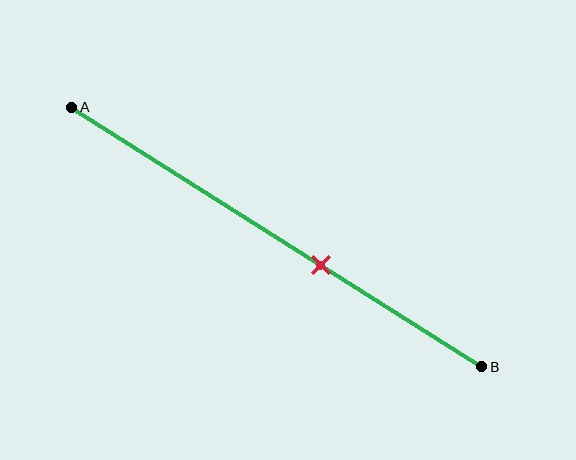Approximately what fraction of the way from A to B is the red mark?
The red mark is approximately 60% of the way from A to B.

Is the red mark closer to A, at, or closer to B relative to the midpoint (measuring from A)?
The red mark is closer to point B than the midpoint of segment AB.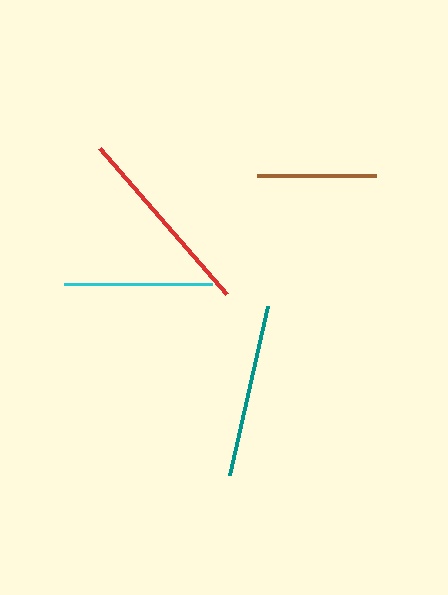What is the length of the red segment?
The red segment is approximately 194 pixels long.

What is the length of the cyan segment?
The cyan segment is approximately 148 pixels long.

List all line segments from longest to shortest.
From longest to shortest: red, teal, cyan, brown.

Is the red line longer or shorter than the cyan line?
The red line is longer than the cyan line.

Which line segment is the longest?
The red line is the longest at approximately 194 pixels.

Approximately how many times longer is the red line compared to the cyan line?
The red line is approximately 1.3 times the length of the cyan line.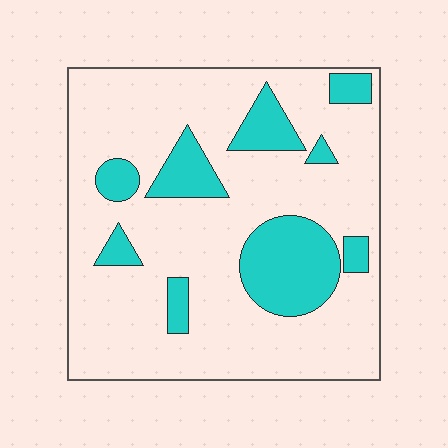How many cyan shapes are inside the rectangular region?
9.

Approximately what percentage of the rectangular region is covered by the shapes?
Approximately 20%.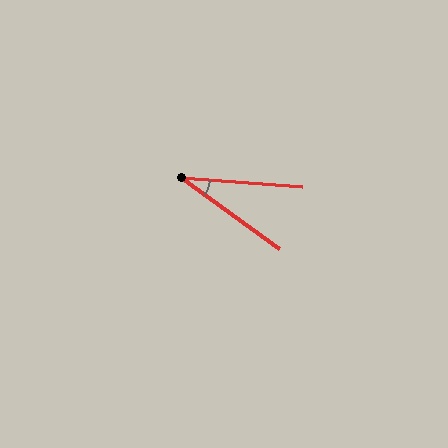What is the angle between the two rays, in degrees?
Approximately 32 degrees.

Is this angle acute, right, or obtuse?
It is acute.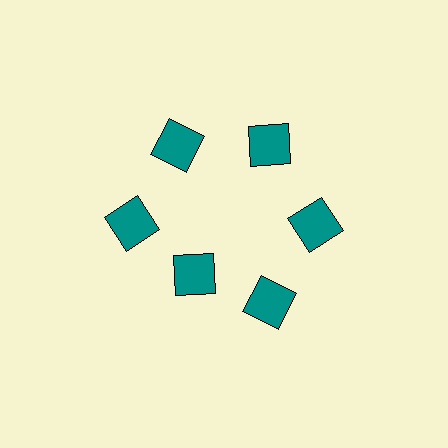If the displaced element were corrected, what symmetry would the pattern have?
It would have 6-fold rotational symmetry — the pattern would map onto itself every 60 degrees.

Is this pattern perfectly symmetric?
No. The 6 teal squares are arranged in a ring, but one element near the 7 o'clock position is pulled inward toward the center, breaking the 6-fold rotational symmetry.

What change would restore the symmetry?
The symmetry would be restored by moving it outward, back onto the ring so that all 6 squares sit at equal angles and equal distance from the center.